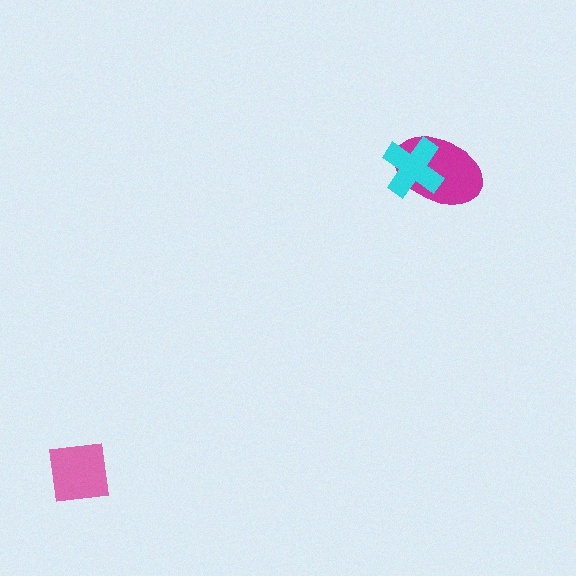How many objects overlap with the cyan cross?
1 object overlaps with the cyan cross.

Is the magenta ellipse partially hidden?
Yes, it is partially covered by another shape.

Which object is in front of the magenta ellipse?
The cyan cross is in front of the magenta ellipse.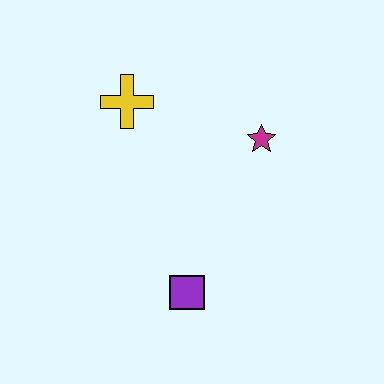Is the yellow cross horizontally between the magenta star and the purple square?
No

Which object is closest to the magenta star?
The yellow cross is closest to the magenta star.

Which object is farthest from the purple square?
The yellow cross is farthest from the purple square.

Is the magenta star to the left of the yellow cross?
No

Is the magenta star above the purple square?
Yes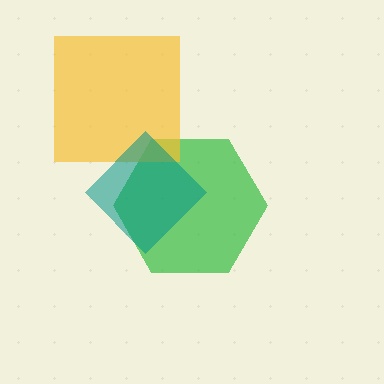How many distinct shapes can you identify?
There are 3 distinct shapes: a green hexagon, a yellow square, a teal diamond.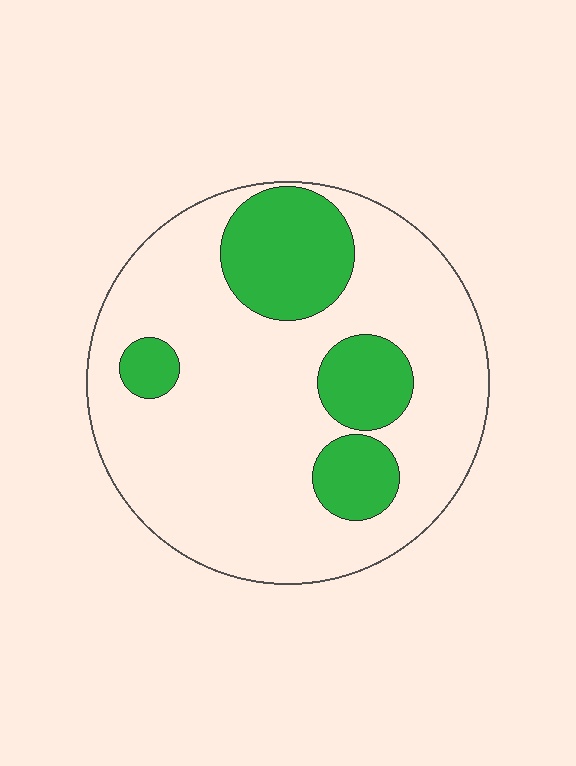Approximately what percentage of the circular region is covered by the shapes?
Approximately 25%.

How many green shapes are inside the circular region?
4.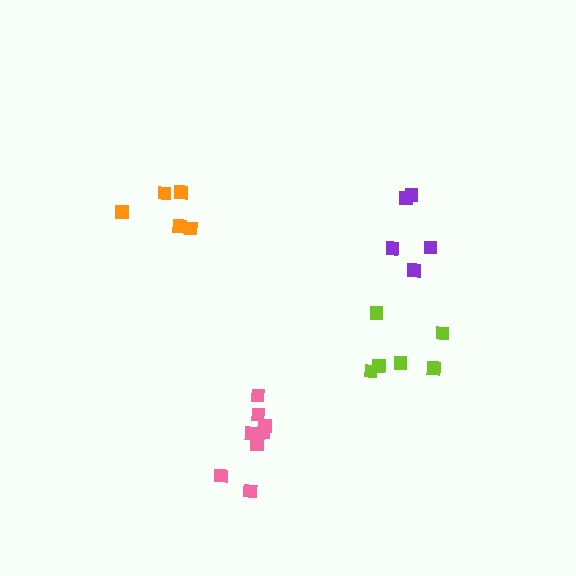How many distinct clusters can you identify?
There are 4 distinct clusters.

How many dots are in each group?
Group 1: 8 dots, Group 2: 6 dots, Group 3: 5 dots, Group 4: 5 dots (24 total).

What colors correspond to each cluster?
The clusters are colored: pink, lime, purple, orange.